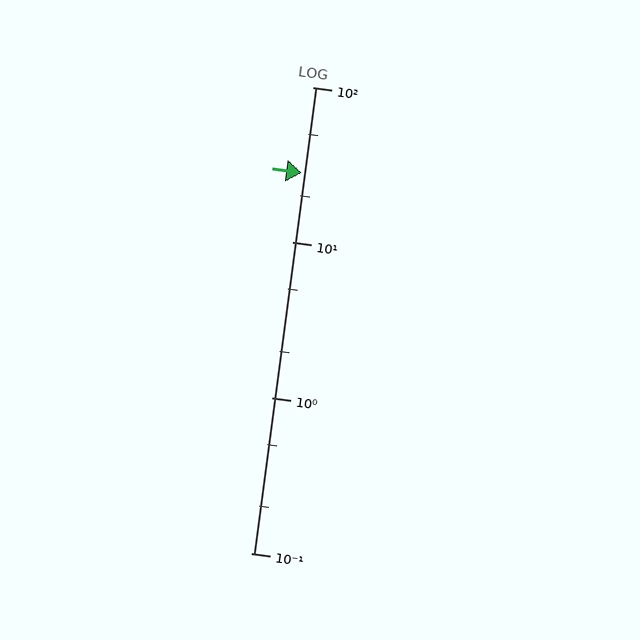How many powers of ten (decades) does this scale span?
The scale spans 3 decades, from 0.1 to 100.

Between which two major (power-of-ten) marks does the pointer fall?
The pointer is between 10 and 100.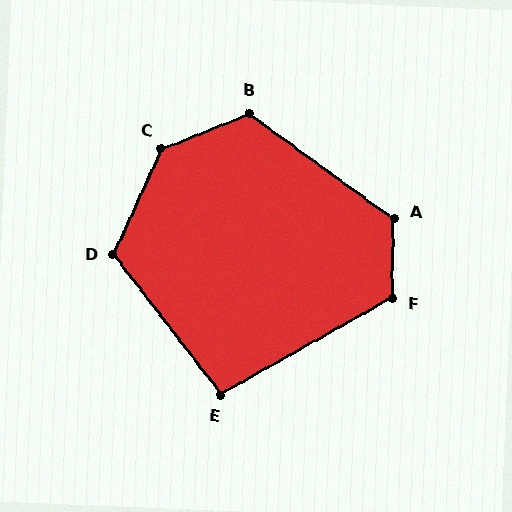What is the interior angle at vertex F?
Approximately 120 degrees (obtuse).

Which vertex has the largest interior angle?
C, at approximately 136 degrees.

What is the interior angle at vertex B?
Approximately 122 degrees (obtuse).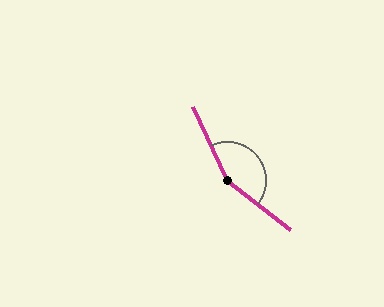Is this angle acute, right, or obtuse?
It is obtuse.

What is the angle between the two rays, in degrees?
Approximately 152 degrees.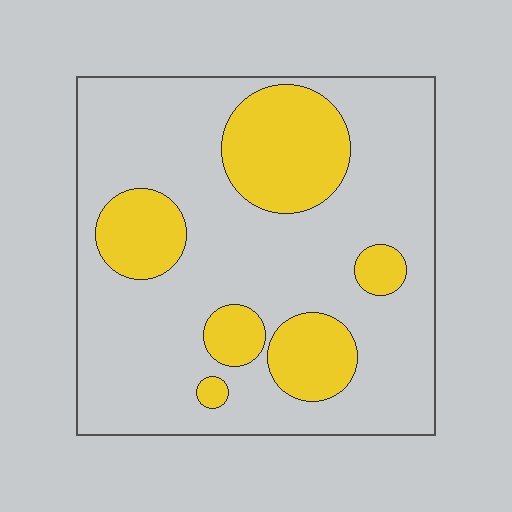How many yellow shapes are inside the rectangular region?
6.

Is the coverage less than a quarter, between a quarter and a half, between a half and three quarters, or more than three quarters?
Between a quarter and a half.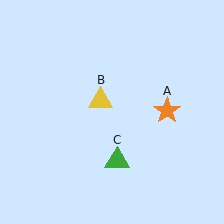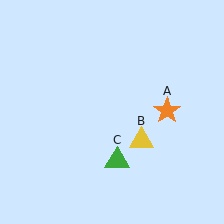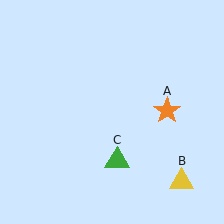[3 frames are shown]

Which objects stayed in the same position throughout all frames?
Orange star (object A) and green triangle (object C) remained stationary.